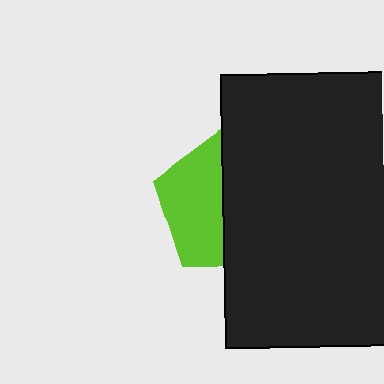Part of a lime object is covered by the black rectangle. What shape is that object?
It is a pentagon.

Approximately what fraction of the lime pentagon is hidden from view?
Roughly 55% of the lime pentagon is hidden behind the black rectangle.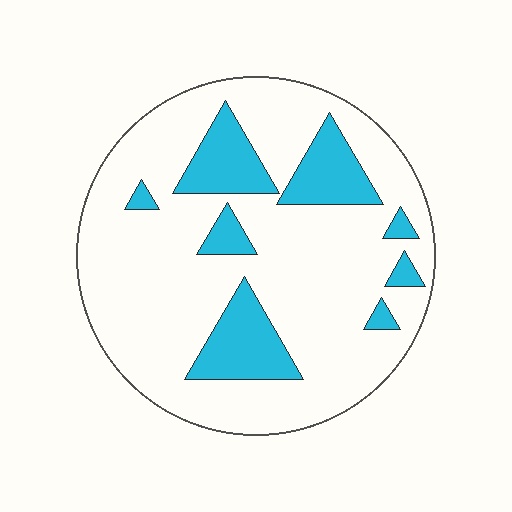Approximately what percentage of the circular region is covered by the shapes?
Approximately 20%.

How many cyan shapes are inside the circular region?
8.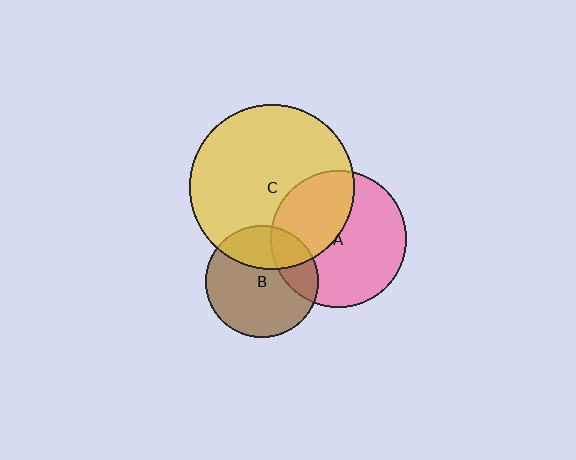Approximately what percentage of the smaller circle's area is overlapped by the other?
Approximately 30%.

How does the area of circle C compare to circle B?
Approximately 2.1 times.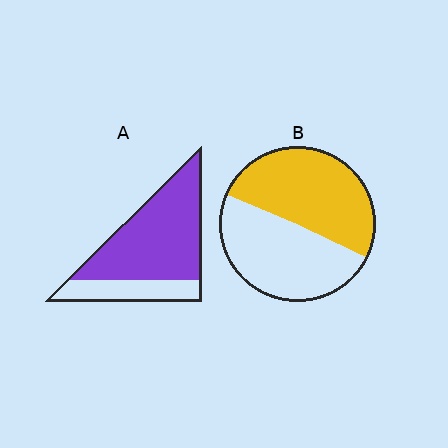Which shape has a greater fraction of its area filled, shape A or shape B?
Shape A.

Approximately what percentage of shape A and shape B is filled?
A is approximately 75% and B is approximately 50%.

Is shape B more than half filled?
Roughly half.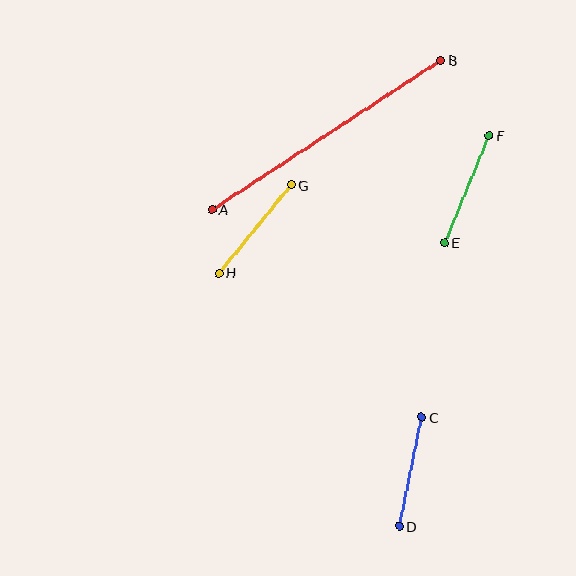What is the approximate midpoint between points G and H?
The midpoint is at approximately (255, 229) pixels.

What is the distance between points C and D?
The distance is approximately 111 pixels.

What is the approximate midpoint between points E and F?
The midpoint is at approximately (467, 189) pixels.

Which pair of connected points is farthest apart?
Points A and B are farthest apart.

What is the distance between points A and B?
The distance is approximately 273 pixels.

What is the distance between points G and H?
The distance is approximately 114 pixels.